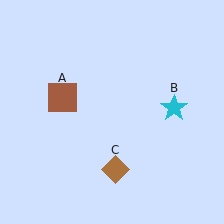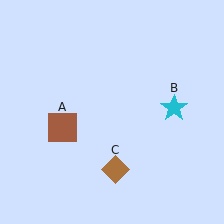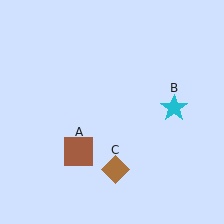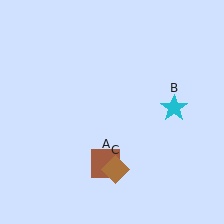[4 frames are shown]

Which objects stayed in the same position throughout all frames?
Cyan star (object B) and brown diamond (object C) remained stationary.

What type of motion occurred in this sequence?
The brown square (object A) rotated counterclockwise around the center of the scene.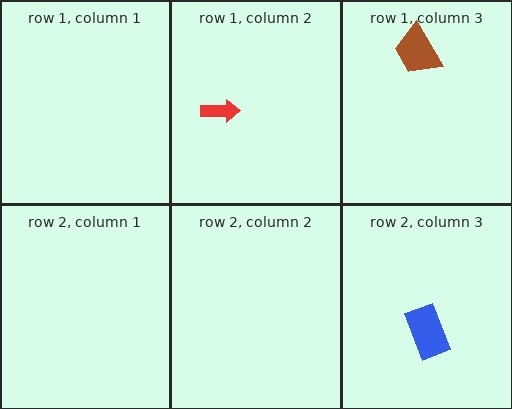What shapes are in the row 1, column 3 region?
The brown trapezoid.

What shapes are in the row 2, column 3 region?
The blue rectangle.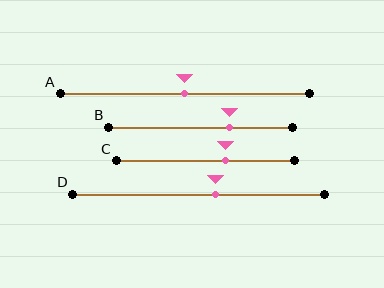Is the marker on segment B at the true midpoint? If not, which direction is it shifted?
No, the marker on segment B is shifted to the right by about 16% of the segment length.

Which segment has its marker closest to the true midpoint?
Segment A has its marker closest to the true midpoint.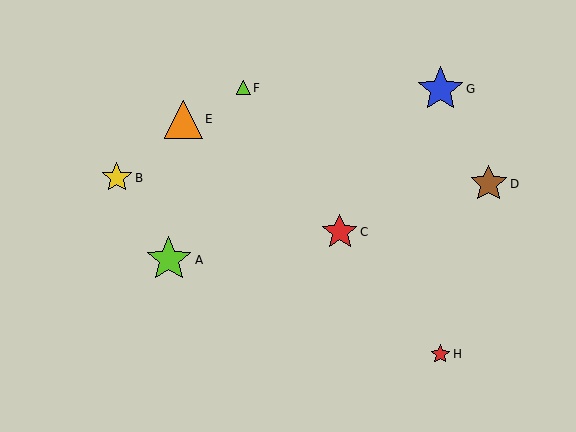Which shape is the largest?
The blue star (labeled G) is the largest.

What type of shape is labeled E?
Shape E is an orange triangle.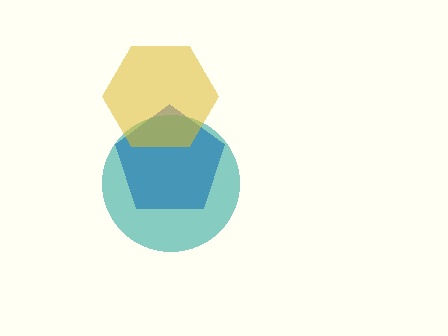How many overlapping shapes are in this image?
There are 3 overlapping shapes in the image.